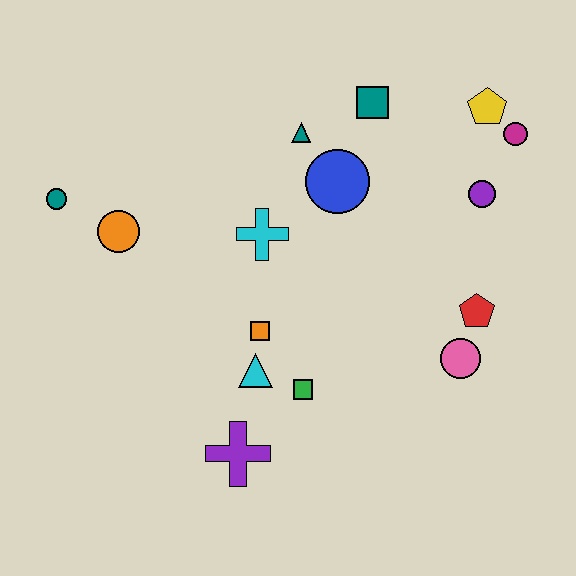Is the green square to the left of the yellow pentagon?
Yes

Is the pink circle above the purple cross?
Yes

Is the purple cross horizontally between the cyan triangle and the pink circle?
No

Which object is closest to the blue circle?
The teal triangle is closest to the blue circle.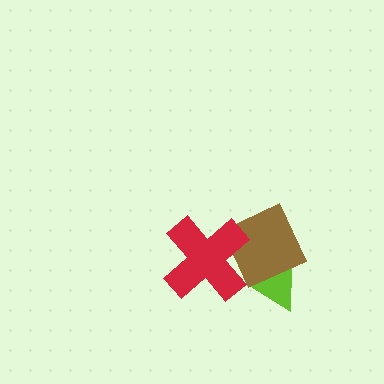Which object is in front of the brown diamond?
The red cross is in front of the brown diamond.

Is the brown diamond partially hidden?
Yes, it is partially covered by another shape.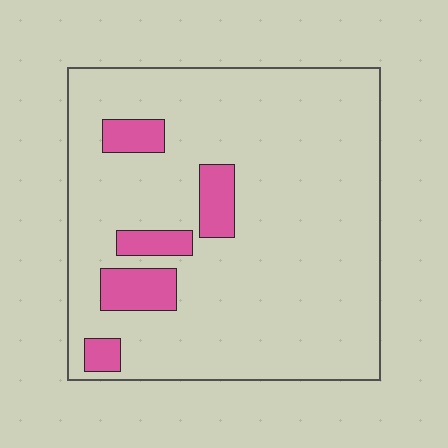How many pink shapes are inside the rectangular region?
5.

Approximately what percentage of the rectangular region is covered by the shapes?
Approximately 10%.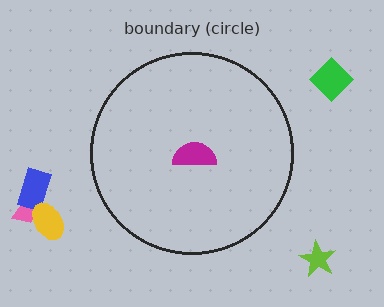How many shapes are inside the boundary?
1 inside, 5 outside.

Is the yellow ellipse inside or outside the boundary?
Outside.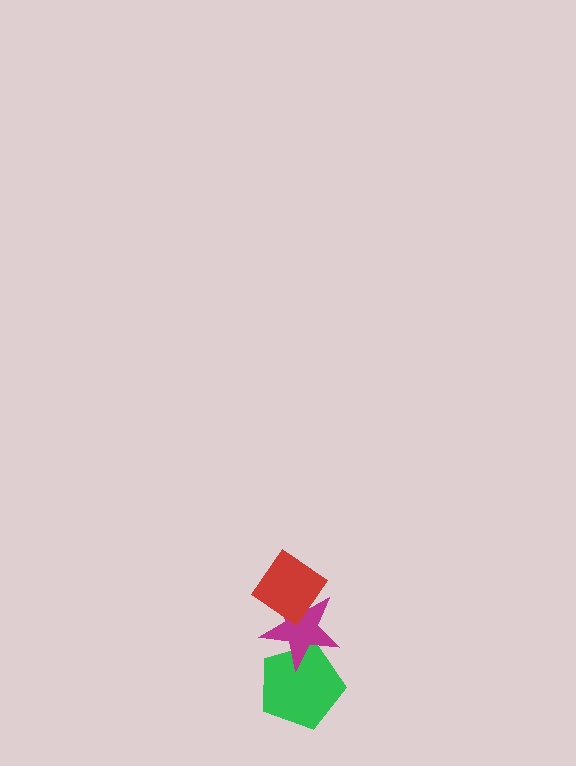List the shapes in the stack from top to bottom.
From top to bottom: the red diamond, the magenta star, the green pentagon.